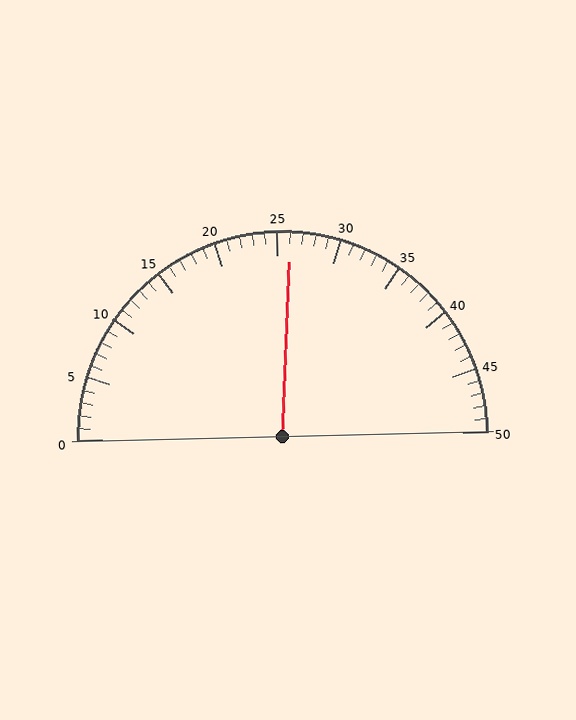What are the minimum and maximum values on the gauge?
The gauge ranges from 0 to 50.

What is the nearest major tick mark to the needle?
The nearest major tick mark is 25.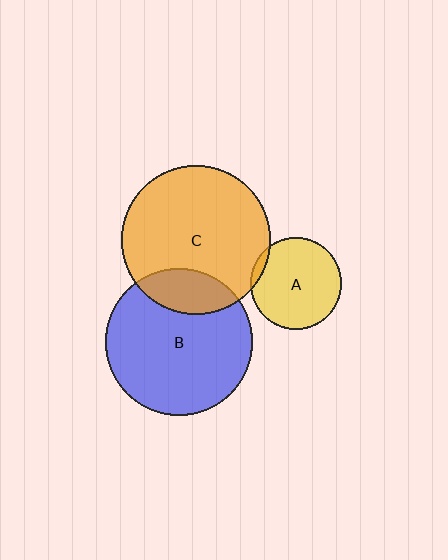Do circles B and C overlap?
Yes.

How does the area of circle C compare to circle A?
Approximately 2.7 times.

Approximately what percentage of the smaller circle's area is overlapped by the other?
Approximately 20%.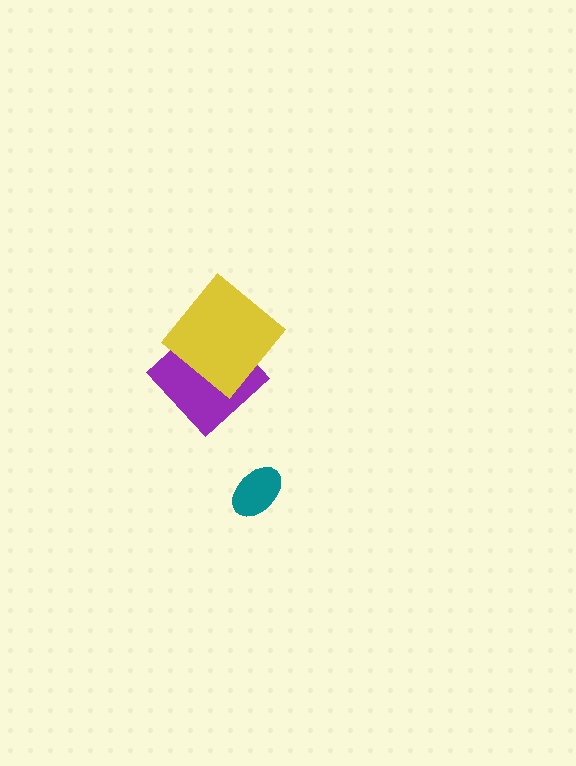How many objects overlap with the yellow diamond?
1 object overlaps with the yellow diamond.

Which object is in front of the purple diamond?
The yellow diamond is in front of the purple diamond.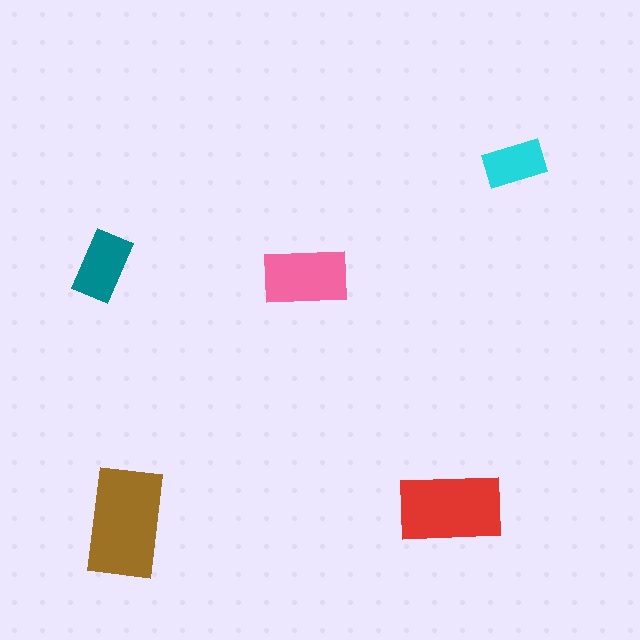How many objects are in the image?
There are 5 objects in the image.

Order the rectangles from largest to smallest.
the brown one, the red one, the pink one, the teal one, the cyan one.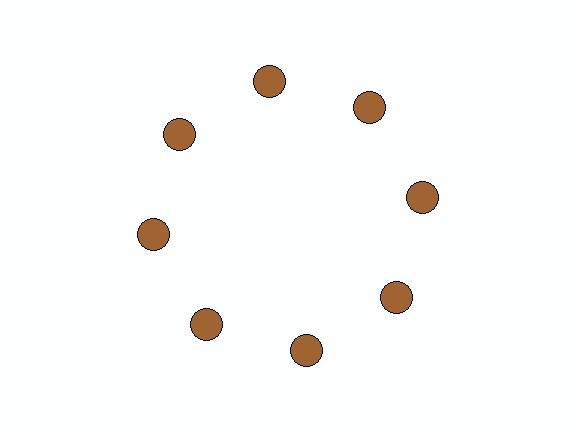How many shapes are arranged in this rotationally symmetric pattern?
There are 8 shapes, arranged in 8 groups of 1.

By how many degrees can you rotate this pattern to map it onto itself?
The pattern maps onto itself every 45 degrees of rotation.